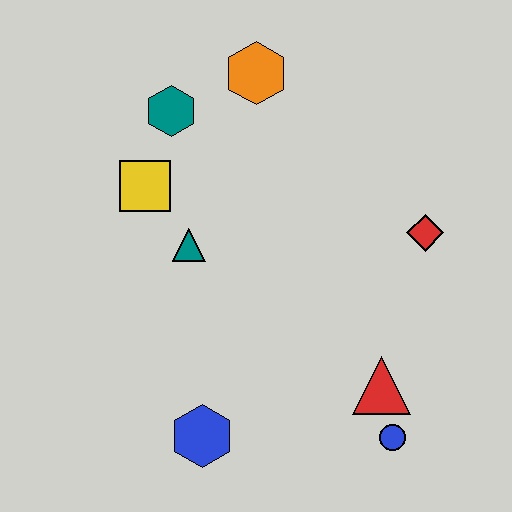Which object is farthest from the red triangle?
The teal hexagon is farthest from the red triangle.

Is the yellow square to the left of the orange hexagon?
Yes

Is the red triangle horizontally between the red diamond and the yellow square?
Yes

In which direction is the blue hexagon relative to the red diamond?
The blue hexagon is to the left of the red diamond.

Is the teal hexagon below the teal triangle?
No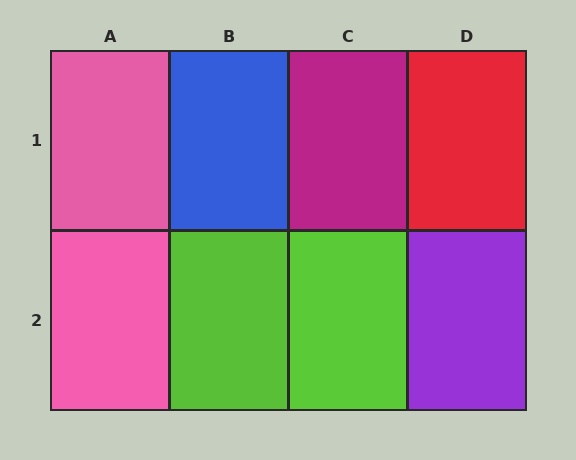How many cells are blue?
1 cell is blue.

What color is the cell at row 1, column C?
Magenta.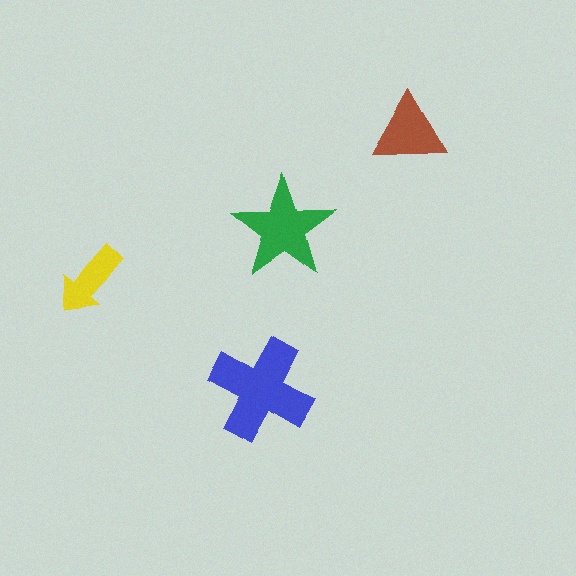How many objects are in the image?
There are 4 objects in the image.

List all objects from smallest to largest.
The yellow arrow, the brown triangle, the green star, the blue cross.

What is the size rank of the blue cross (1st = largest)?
1st.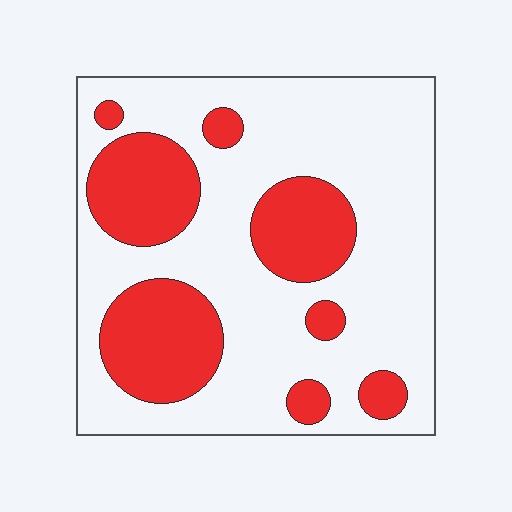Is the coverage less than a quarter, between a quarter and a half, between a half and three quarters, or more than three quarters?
Between a quarter and a half.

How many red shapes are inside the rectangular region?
8.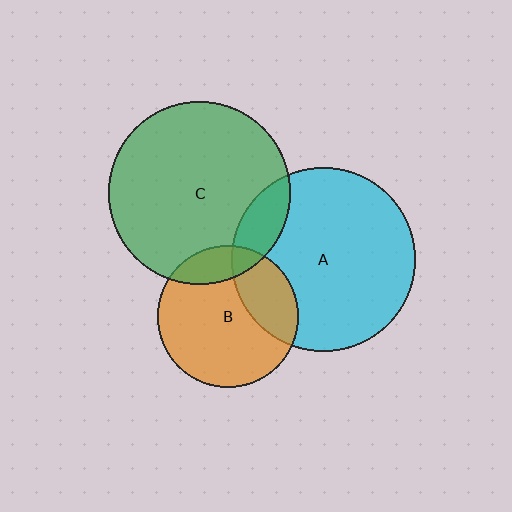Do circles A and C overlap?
Yes.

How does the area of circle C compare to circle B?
Approximately 1.7 times.